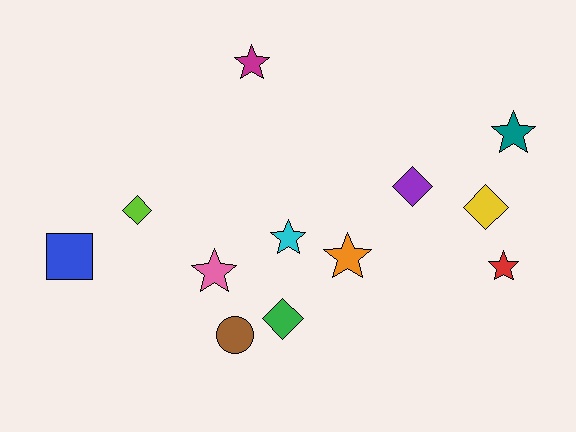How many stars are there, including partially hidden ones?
There are 6 stars.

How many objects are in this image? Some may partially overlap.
There are 12 objects.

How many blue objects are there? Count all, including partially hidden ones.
There is 1 blue object.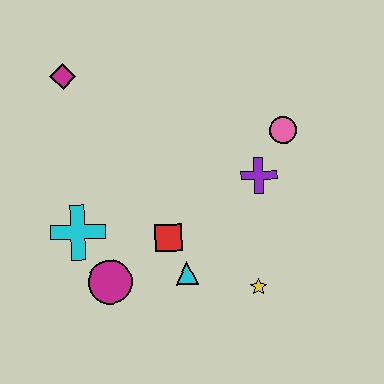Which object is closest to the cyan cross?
The magenta circle is closest to the cyan cross.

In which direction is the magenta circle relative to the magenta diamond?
The magenta circle is below the magenta diamond.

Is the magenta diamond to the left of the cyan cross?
Yes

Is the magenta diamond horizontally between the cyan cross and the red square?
No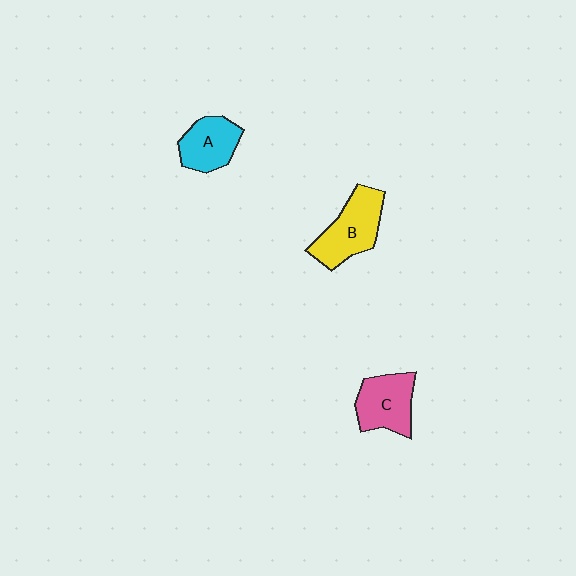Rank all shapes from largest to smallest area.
From largest to smallest: B (yellow), C (pink), A (cyan).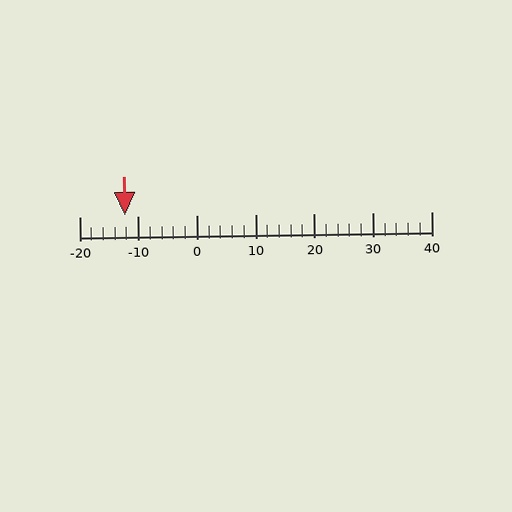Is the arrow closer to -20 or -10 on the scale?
The arrow is closer to -10.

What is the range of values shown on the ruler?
The ruler shows values from -20 to 40.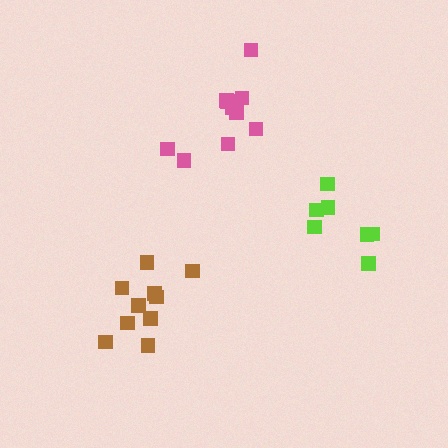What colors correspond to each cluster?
The clusters are colored: brown, lime, pink.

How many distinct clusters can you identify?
There are 3 distinct clusters.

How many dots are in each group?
Group 1: 10 dots, Group 2: 7 dots, Group 3: 10 dots (27 total).